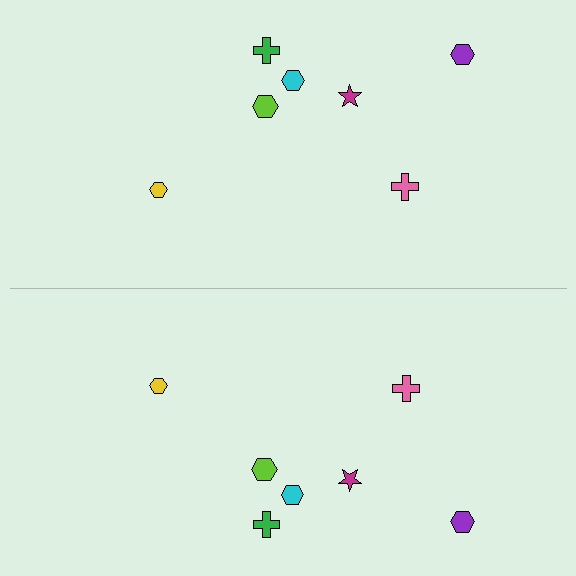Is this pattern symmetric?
Yes, this pattern has bilateral (reflection) symmetry.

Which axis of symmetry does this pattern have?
The pattern has a horizontal axis of symmetry running through the center of the image.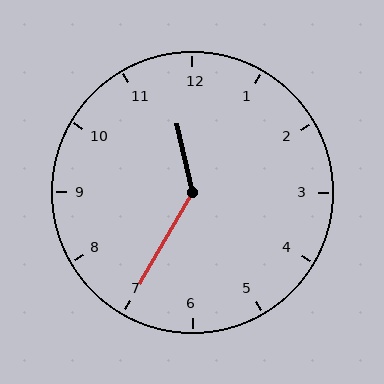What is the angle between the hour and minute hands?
Approximately 138 degrees.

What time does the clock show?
11:35.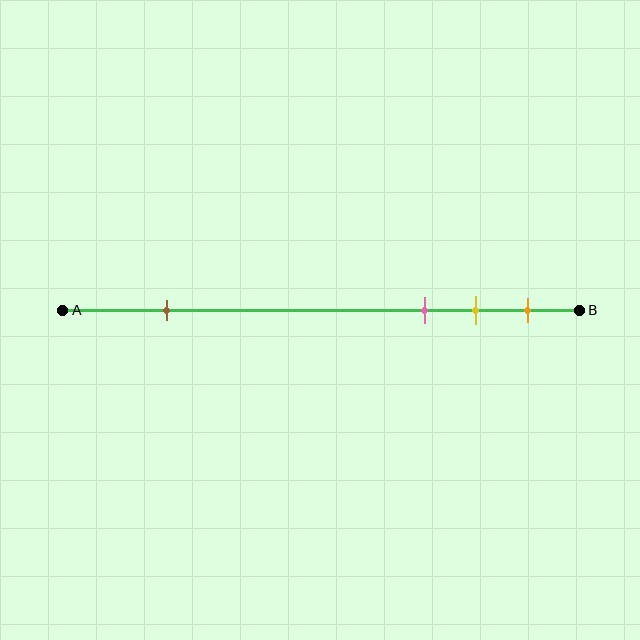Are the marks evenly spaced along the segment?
No, the marks are not evenly spaced.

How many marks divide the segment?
There are 4 marks dividing the segment.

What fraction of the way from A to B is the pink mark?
The pink mark is approximately 70% (0.7) of the way from A to B.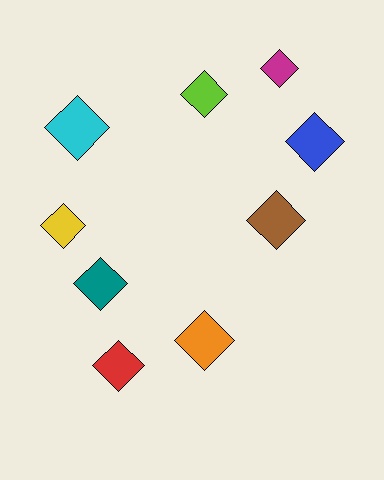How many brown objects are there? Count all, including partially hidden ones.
There is 1 brown object.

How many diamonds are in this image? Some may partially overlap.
There are 9 diamonds.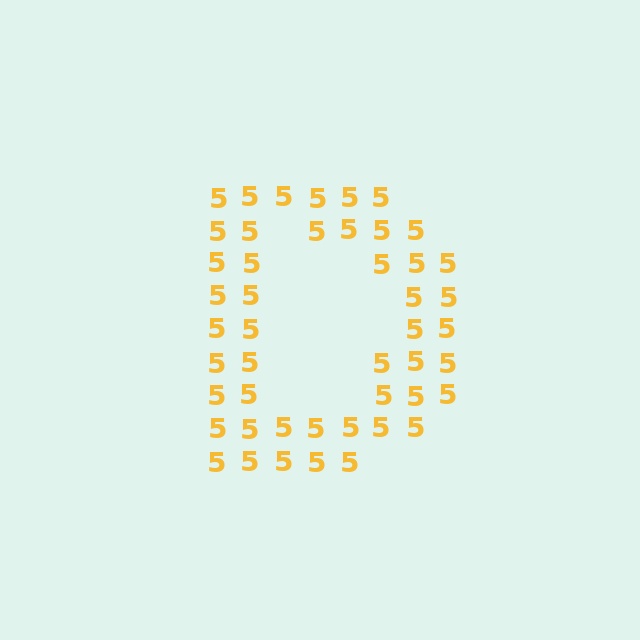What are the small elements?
The small elements are digit 5's.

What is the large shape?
The large shape is the letter D.